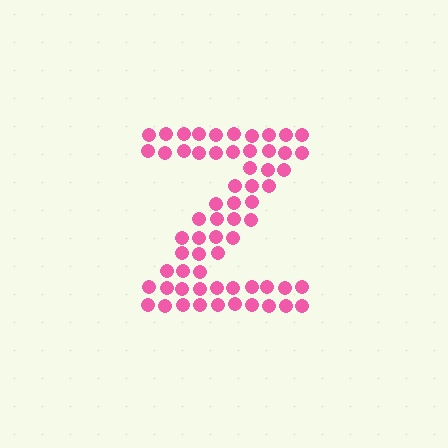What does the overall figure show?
The overall figure shows the letter Z.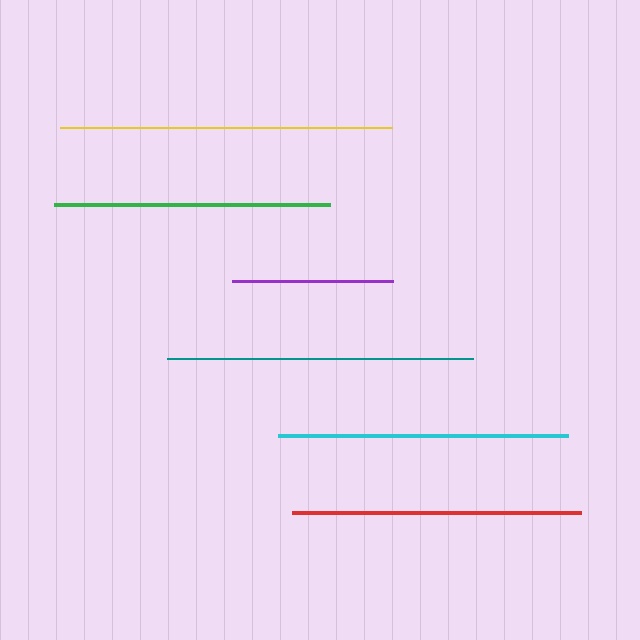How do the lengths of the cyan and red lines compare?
The cyan and red lines are approximately the same length.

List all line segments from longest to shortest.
From longest to shortest: yellow, teal, cyan, red, green, purple.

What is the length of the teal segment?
The teal segment is approximately 306 pixels long.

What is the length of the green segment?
The green segment is approximately 276 pixels long.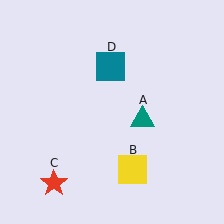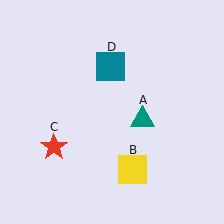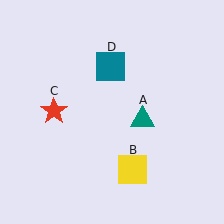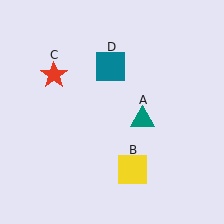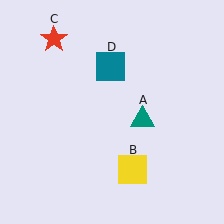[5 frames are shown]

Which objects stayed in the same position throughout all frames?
Teal triangle (object A) and yellow square (object B) and teal square (object D) remained stationary.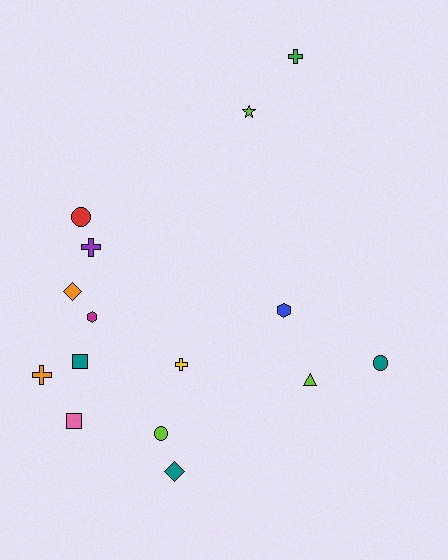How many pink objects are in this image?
There is 1 pink object.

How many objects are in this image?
There are 15 objects.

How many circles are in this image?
There are 3 circles.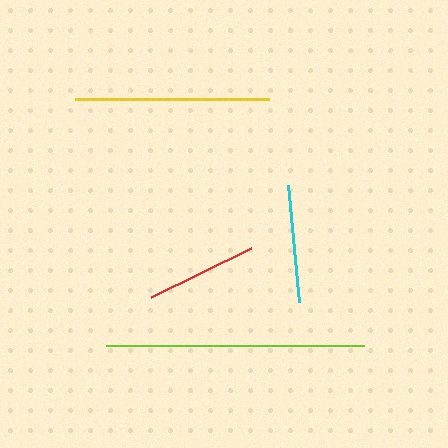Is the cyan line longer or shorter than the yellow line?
The yellow line is longer than the cyan line.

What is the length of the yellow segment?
The yellow segment is approximately 194 pixels long.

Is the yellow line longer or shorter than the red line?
The yellow line is longer than the red line.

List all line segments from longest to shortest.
From longest to shortest: lime, yellow, cyan, red.